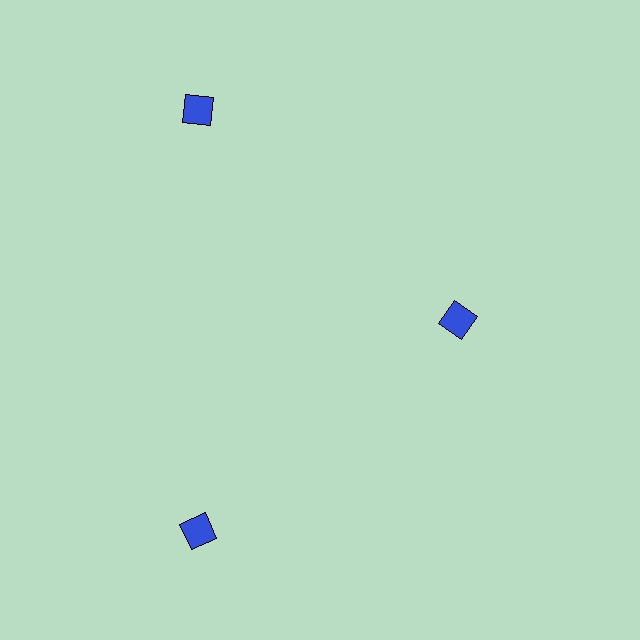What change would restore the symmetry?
The symmetry would be restored by moving it outward, back onto the ring so that all 3 diamonds sit at equal angles and equal distance from the center.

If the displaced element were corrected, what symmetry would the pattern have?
It would have 3-fold rotational symmetry — the pattern would map onto itself every 120 degrees.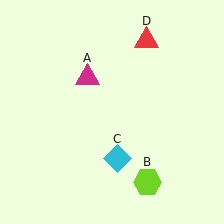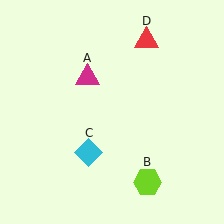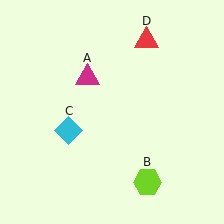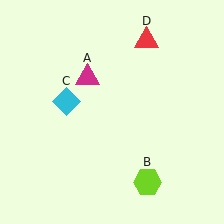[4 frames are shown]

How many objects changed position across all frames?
1 object changed position: cyan diamond (object C).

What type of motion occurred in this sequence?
The cyan diamond (object C) rotated clockwise around the center of the scene.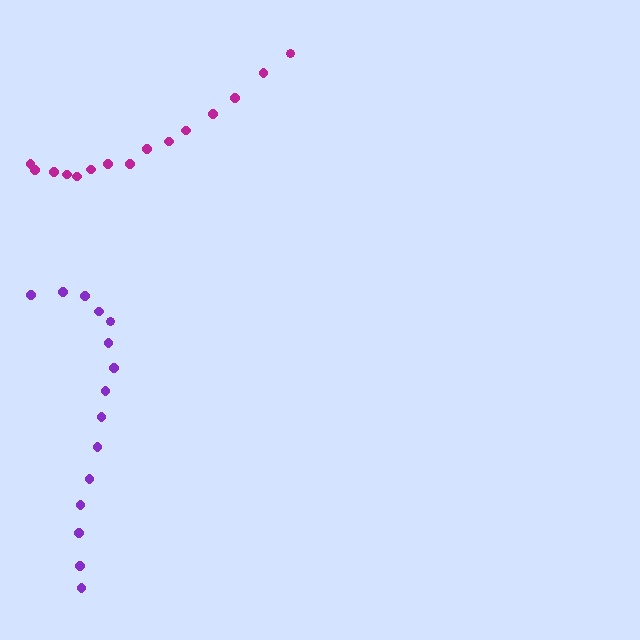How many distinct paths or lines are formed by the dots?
There are 2 distinct paths.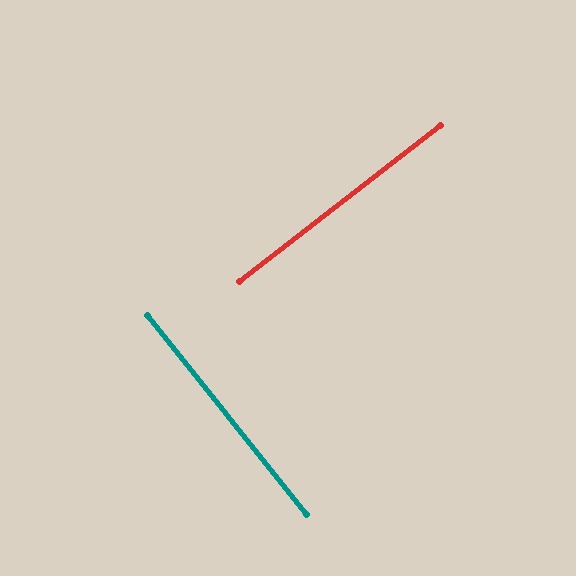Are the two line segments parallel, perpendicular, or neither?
Perpendicular — they meet at approximately 89°.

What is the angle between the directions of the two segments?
Approximately 89 degrees.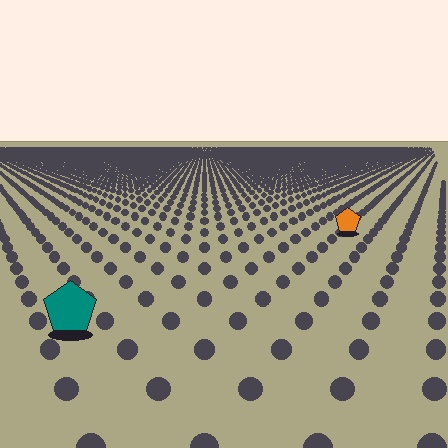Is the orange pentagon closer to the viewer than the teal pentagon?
No. The teal pentagon is closer — you can tell from the texture gradient: the ground texture is coarser near it.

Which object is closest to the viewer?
The teal pentagon is closest. The texture marks near it are larger and more spread out.